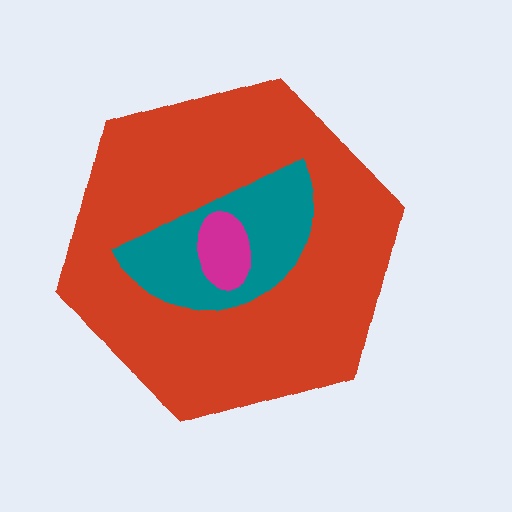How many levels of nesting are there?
3.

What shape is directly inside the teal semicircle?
The magenta ellipse.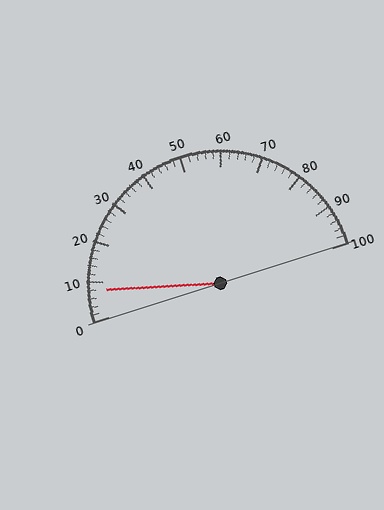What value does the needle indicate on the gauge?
The needle indicates approximately 8.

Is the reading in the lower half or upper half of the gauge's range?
The reading is in the lower half of the range (0 to 100).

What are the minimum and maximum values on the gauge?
The gauge ranges from 0 to 100.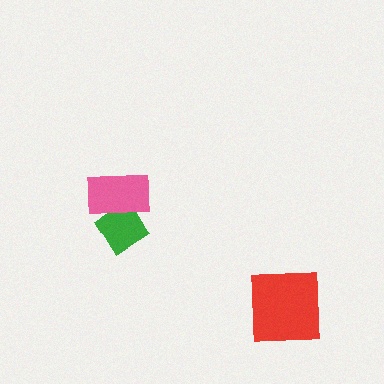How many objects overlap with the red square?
0 objects overlap with the red square.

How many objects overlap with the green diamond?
1 object overlaps with the green diamond.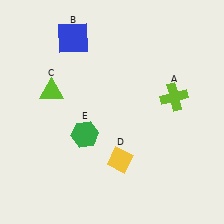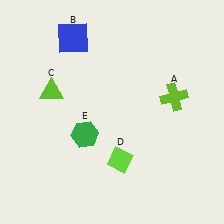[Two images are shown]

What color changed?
The diamond (D) changed from yellow in Image 1 to lime in Image 2.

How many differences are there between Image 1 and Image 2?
There is 1 difference between the two images.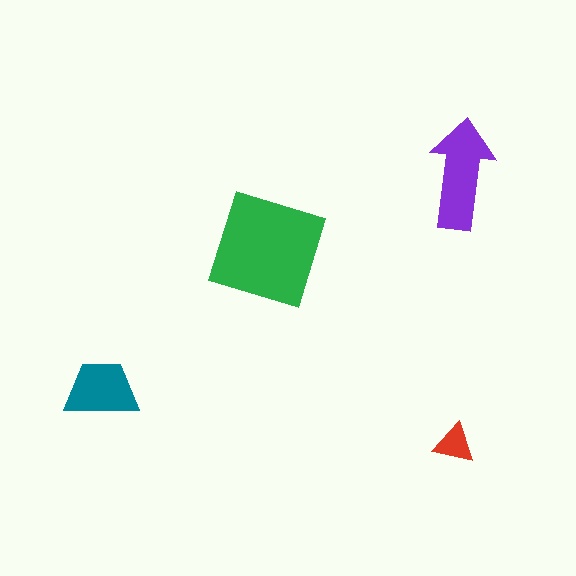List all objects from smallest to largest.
The red triangle, the teal trapezoid, the purple arrow, the green square.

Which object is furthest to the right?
The purple arrow is rightmost.